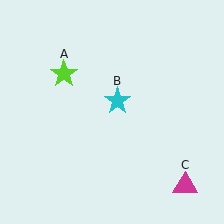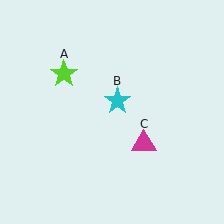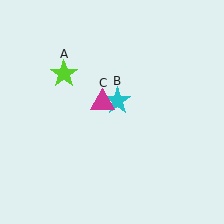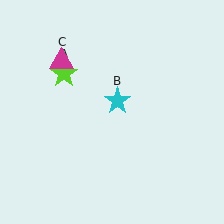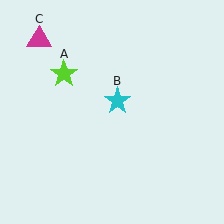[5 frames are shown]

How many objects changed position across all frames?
1 object changed position: magenta triangle (object C).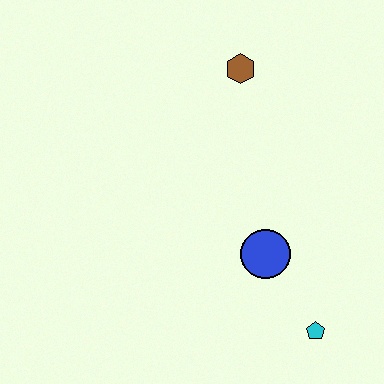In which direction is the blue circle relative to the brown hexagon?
The blue circle is below the brown hexagon.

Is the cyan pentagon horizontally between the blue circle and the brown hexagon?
No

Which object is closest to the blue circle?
The cyan pentagon is closest to the blue circle.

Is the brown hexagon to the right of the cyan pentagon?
No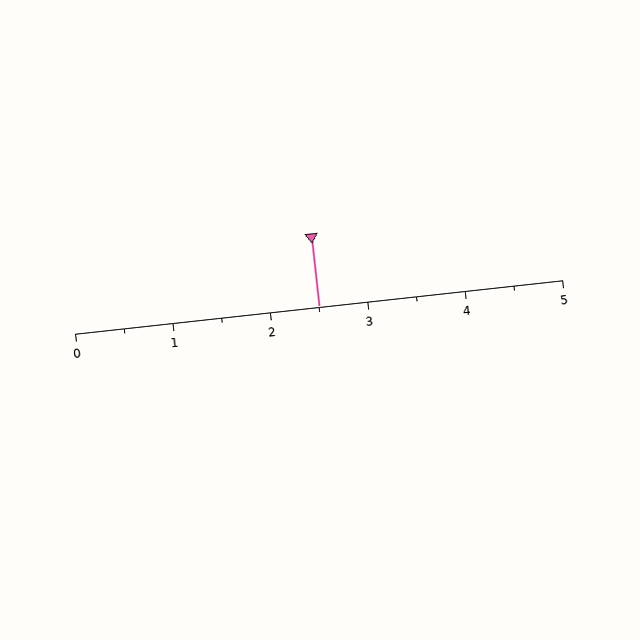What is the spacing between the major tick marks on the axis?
The major ticks are spaced 1 apart.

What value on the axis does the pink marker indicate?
The marker indicates approximately 2.5.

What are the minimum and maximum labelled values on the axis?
The axis runs from 0 to 5.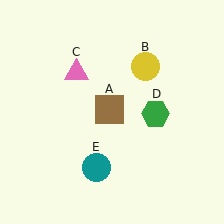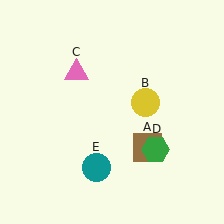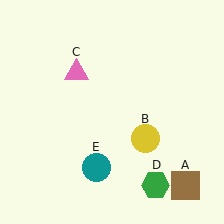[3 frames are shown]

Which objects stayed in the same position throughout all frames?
Pink triangle (object C) and teal circle (object E) remained stationary.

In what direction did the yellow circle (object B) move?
The yellow circle (object B) moved down.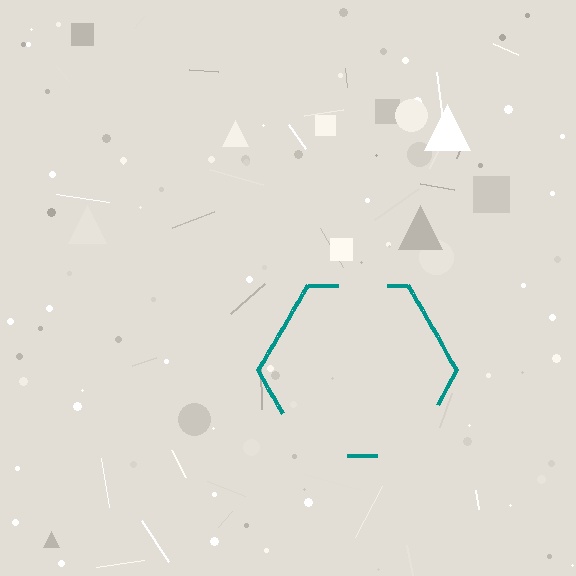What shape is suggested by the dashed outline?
The dashed outline suggests a hexagon.